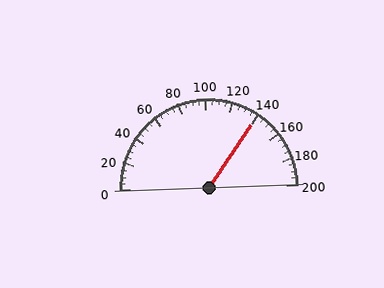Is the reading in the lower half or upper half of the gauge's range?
The reading is in the upper half of the range (0 to 200).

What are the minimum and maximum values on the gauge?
The gauge ranges from 0 to 200.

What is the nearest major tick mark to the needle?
The nearest major tick mark is 140.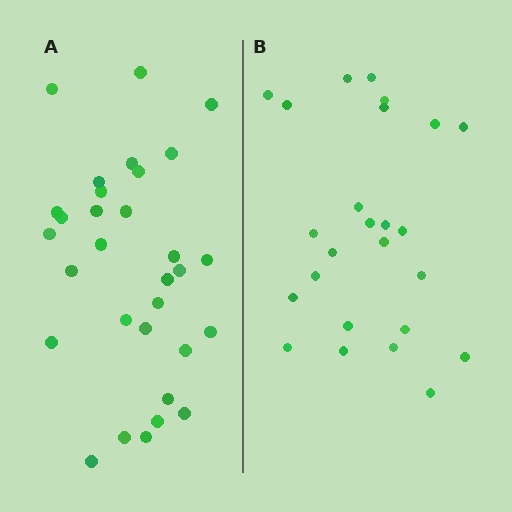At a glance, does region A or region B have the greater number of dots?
Region A (the left region) has more dots.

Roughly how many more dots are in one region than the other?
Region A has about 6 more dots than region B.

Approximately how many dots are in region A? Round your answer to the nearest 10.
About 30 dots. (The exact count is 31, which rounds to 30.)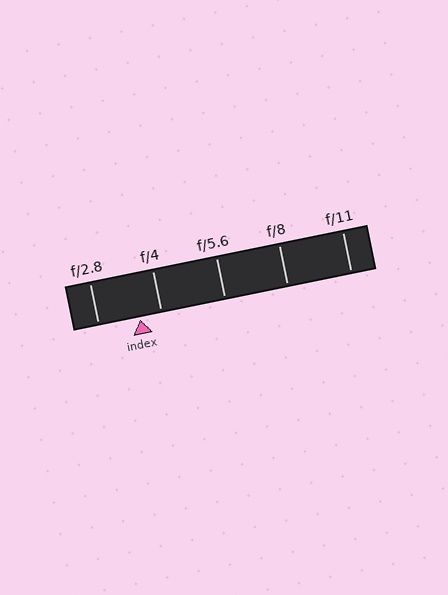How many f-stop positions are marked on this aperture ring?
There are 5 f-stop positions marked.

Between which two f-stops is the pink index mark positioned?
The index mark is between f/2.8 and f/4.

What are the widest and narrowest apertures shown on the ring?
The widest aperture shown is f/2.8 and the narrowest is f/11.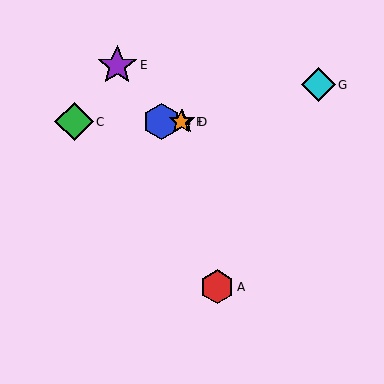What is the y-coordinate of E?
Object E is at y≈65.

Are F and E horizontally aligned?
No, F is at y≈122 and E is at y≈65.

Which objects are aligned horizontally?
Objects B, C, D, F are aligned horizontally.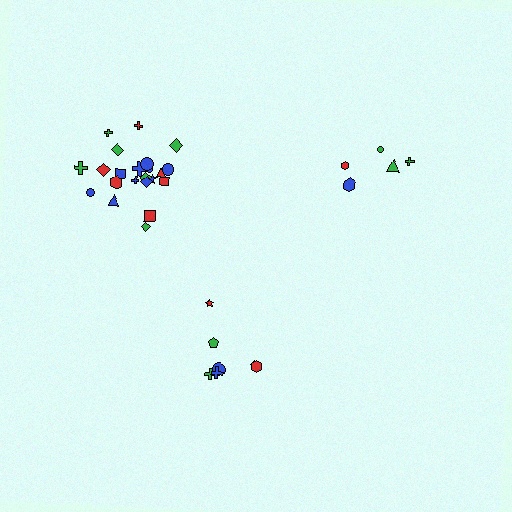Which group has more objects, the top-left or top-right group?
The top-left group.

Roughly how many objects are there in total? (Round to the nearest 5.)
Roughly 35 objects in total.